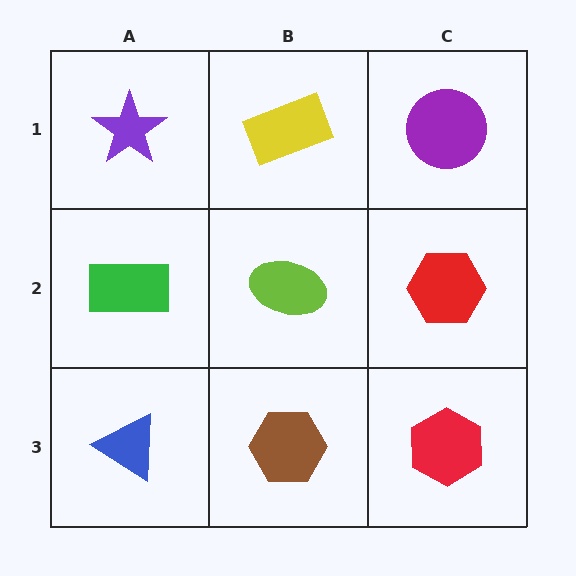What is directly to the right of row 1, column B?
A purple circle.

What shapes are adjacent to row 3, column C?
A red hexagon (row 2, column C), a brown hexagon (row 3, column B).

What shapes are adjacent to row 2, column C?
A purple circle (row 1, column C), a red hexagon (row 3, column C), a lime ellipse (row 2, column B).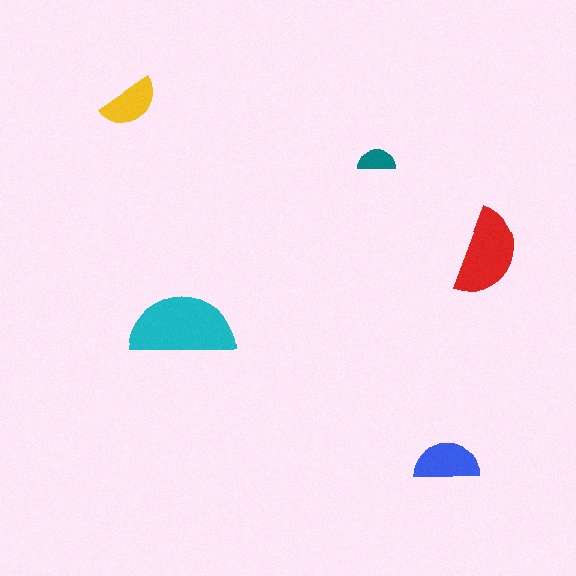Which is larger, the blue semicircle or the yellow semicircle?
The blue one.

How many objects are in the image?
There are 5 objects in the image.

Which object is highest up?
The yellow semicircle is topmost.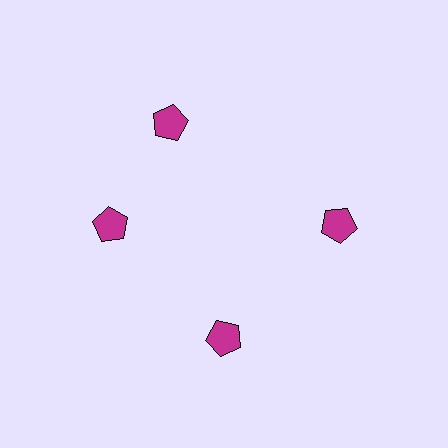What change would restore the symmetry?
The symmetry would be restored by rotating it back into even spacing with its neighbors so that all 4 pentagons sit at equal angles and equal distance from the center.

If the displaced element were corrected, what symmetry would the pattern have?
It would have 4-fold rotational symmetry — the pattern would map onto itself every 90 degrees.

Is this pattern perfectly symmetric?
No. The 4 magenta pentagons are arranged in a ring, but one element near the 12 o'clock position is rotated out of alignment along the ring, breaking the 4-fold rotational symmetry.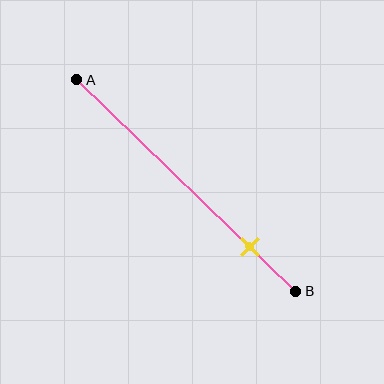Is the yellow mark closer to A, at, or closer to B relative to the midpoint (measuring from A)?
The yellow mark is closer to point B than the midpoint of segment AB.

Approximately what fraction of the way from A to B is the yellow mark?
The yellow mark is approximately 80% of the way from A to B.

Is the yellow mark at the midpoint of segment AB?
No, the mark is at about 80% from A, not at the 50% midpoint.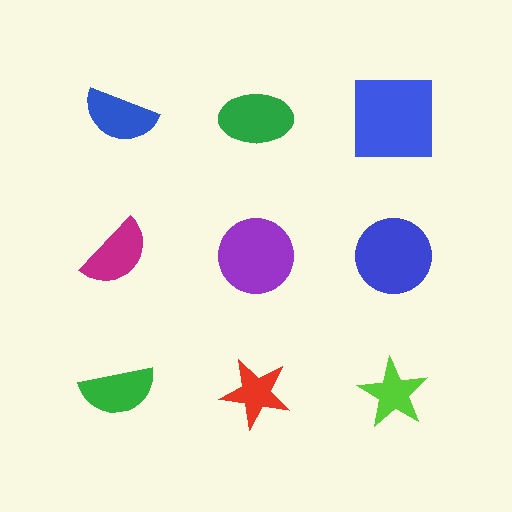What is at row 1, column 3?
A blue square.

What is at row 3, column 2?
A red star.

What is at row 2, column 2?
A purple circle.